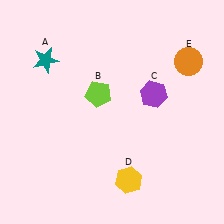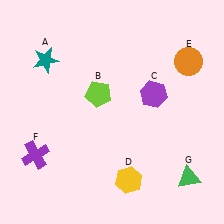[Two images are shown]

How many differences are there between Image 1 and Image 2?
There are 2 differences between the two images.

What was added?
A purple cross (F), a green triangle (G) were added in Image 2.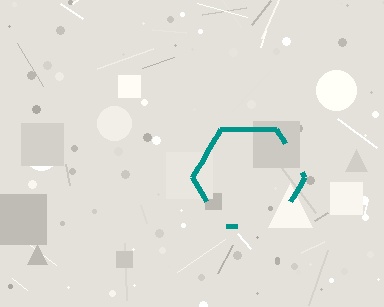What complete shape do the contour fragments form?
The contour fragments form a hexagon.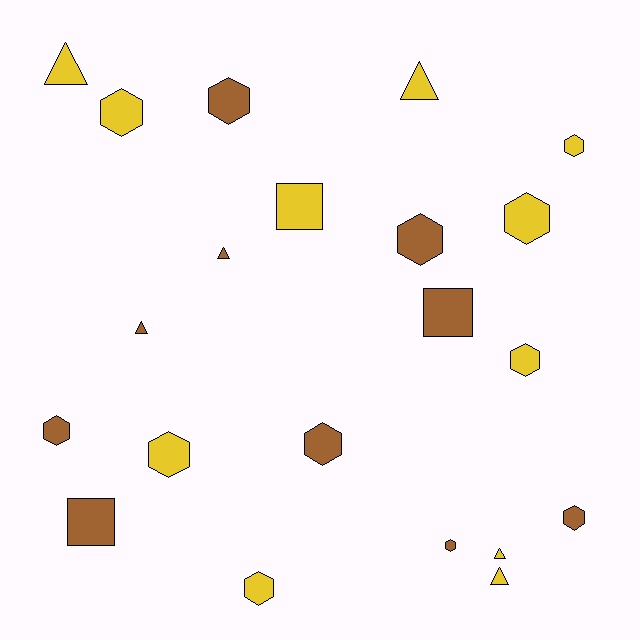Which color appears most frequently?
Yellow, with 11 objects.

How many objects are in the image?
There are 21 objects.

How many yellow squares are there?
There is 1 yellow square.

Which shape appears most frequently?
Hexagon, with 12 objects.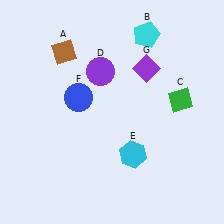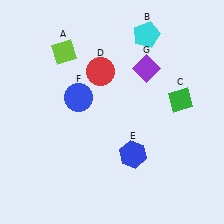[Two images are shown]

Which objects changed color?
A changed from brown to lime. D changed from purple to red. E changed from cyan to blue.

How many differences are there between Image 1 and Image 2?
There are 3 differences between the two images.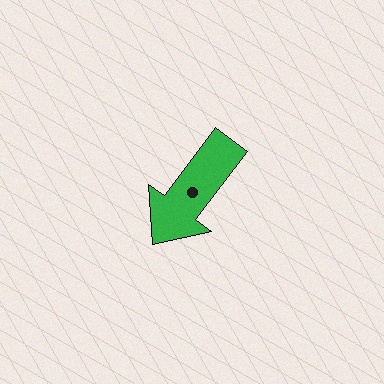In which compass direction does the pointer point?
Southwest.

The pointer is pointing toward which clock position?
Roughly 7 o'clock.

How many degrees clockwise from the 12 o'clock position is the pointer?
Approximately 217 degrees.